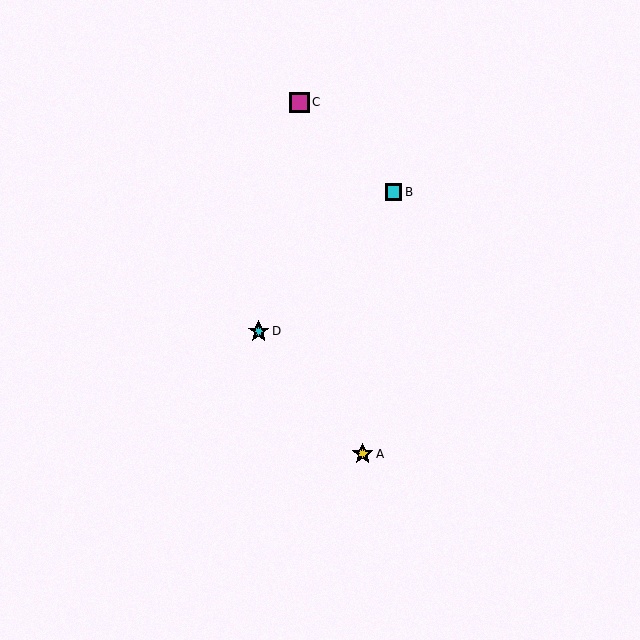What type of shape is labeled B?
Shape B is a cyan square.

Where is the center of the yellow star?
The center of the yellow star is at (363, 454).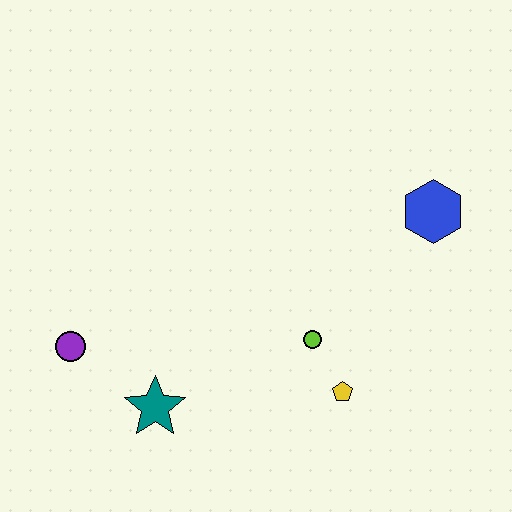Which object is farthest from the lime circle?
The purple circle is farthest from the lime circle.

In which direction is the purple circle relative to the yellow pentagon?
The purple circle is to the left of the yellow pentagon.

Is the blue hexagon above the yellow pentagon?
Yes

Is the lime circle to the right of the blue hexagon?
No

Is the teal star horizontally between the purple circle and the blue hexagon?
Yes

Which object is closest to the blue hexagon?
The lime circle is closest to the blue hexagon.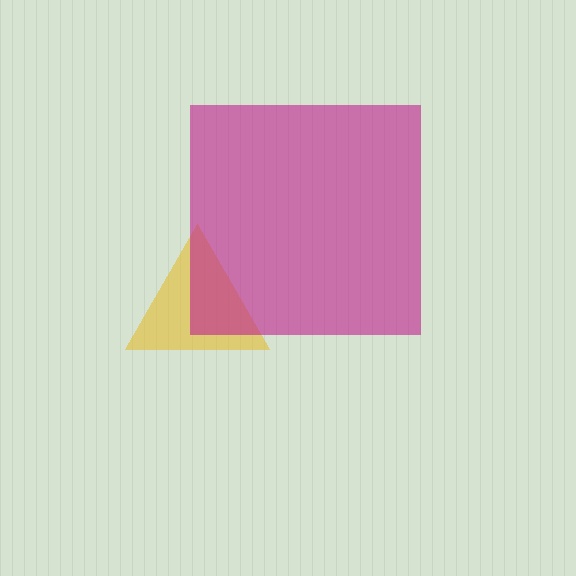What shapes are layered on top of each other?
The layered shapes are: a yellow triangle, a magenta square.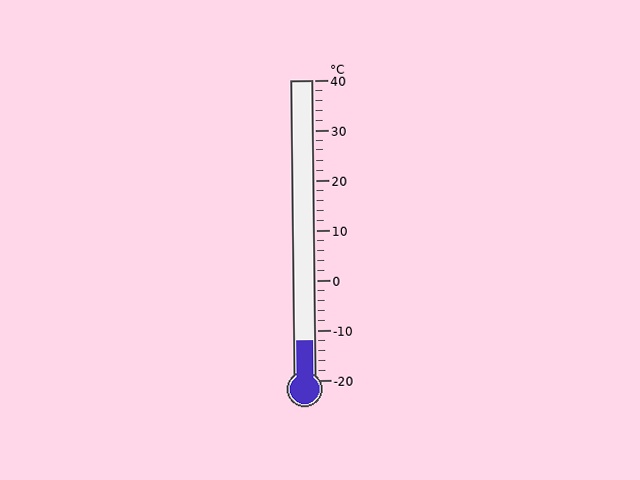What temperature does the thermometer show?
The thermometer shows approximately -12°C.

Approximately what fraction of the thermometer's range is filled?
The thermometer is filled to approximately 15% of its range.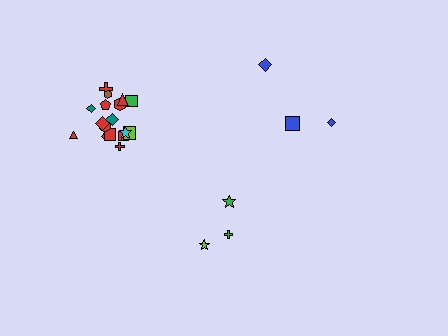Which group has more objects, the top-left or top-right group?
The top-left group.